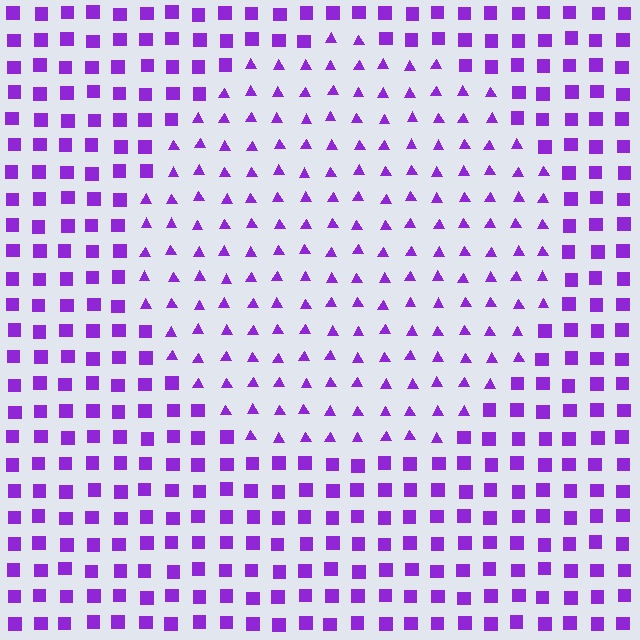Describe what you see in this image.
The image is filled with small purple elements arranged in a uniform grid. A circle-shaped region contains triangles, while the surrounding area contains squares. The boundary is defined purely by the change in element shape.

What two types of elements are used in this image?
The image uses triangles inside the circle region and squares outside it.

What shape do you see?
I see a circle.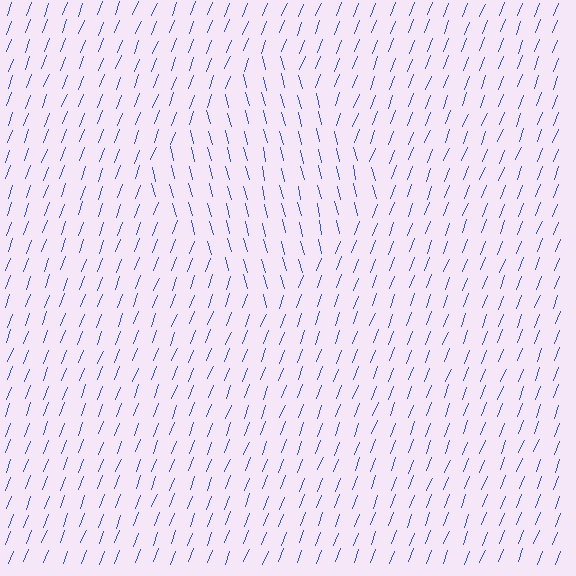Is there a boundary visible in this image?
Yes, there is a texture boundary formed by a change in line orientation.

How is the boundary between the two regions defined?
The boundary is defined purely by a change in line orientation (approximately 35 degrees difference). All lines are the same color and thickness.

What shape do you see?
I see a diamond.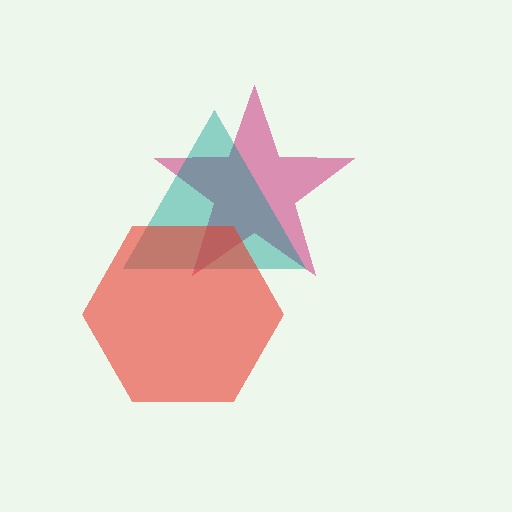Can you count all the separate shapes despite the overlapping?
Yes, there are 3 separate shapes.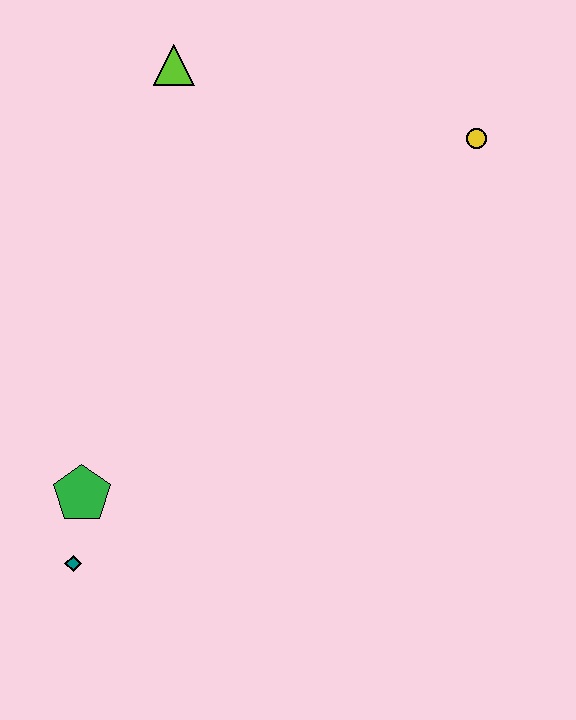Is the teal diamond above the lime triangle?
No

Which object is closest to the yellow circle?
The lime triangle is closest to the yellow circle.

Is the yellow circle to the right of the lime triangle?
Yes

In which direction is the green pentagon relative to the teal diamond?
The green pentagon is above the teal diamond.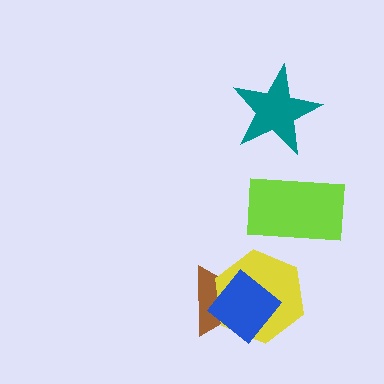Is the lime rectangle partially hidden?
No, no other shape covers it.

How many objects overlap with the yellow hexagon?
2 objects overlap with the yellow hexagon.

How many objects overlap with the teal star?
0 objects overlap with the teal star.